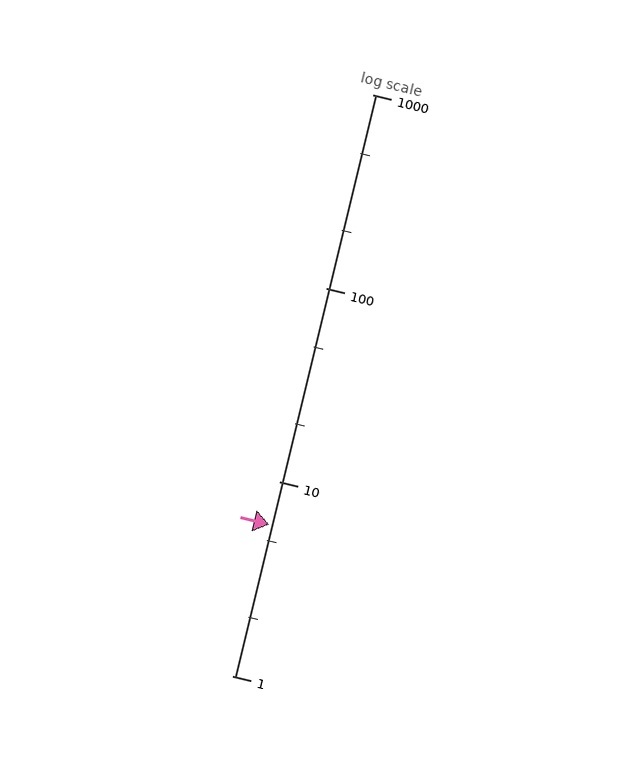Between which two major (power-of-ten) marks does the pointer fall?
The pointer is between 1 and 10.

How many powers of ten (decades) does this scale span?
The scale spans 3 decades, from 1 to 1000.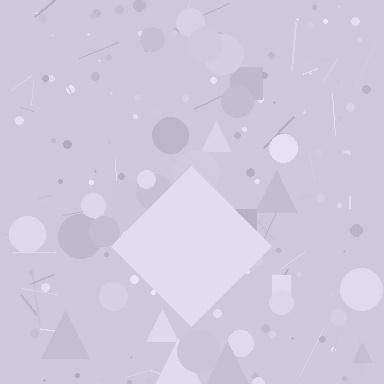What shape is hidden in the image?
A diamond is hidden in the image.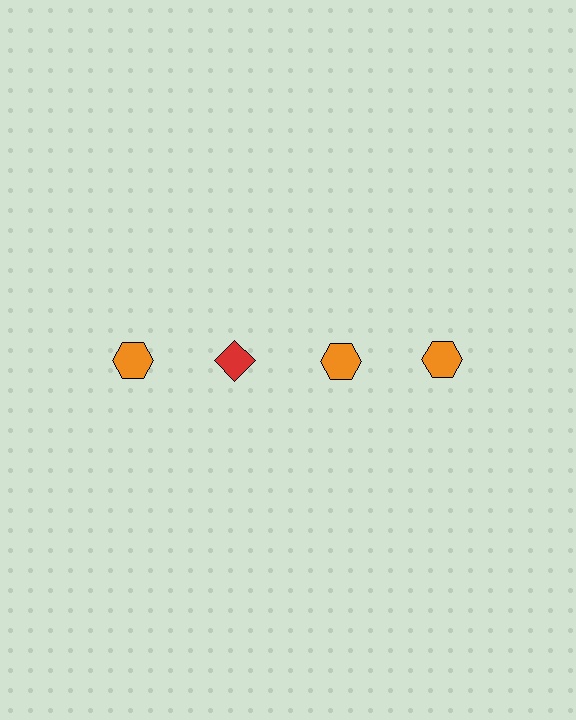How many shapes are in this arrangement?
There are 4 shapes arranged in a grid pattern.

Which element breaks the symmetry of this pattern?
The red diamond in the top row, second from left column breaks the symmetry. All other shapes are orange hexagons.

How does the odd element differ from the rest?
It differs in both color (red instead of orange) and shape (diamond instead of hexagon).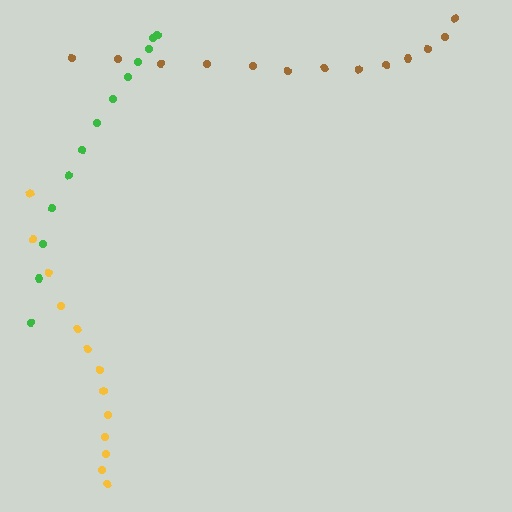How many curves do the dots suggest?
There are 3 distinct paths.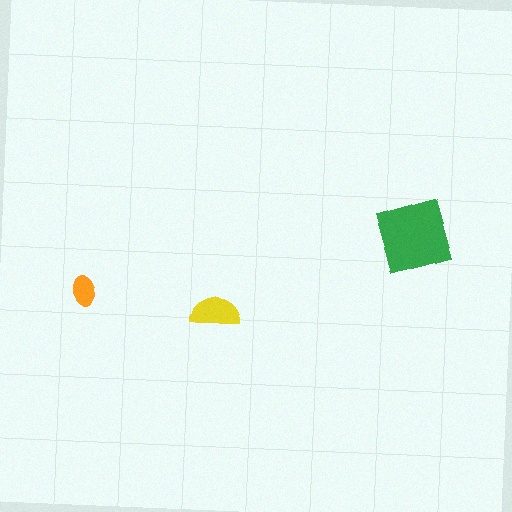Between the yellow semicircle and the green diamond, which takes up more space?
The green diamond.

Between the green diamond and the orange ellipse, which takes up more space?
The green diamond.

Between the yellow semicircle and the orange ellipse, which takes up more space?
The yellow semicircle.